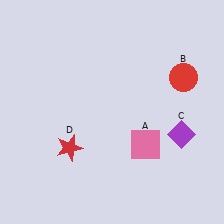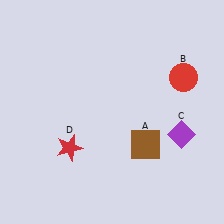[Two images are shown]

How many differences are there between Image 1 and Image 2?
There is 1 difference between the two images.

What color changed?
The square (A) changed from pink in Image 1 to brown in Image 2.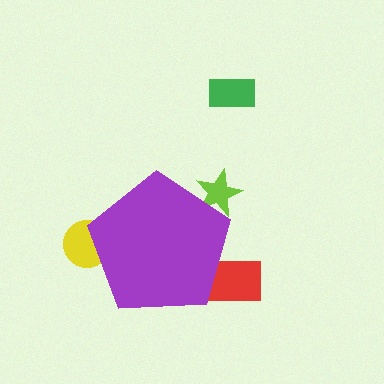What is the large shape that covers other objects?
A purple pentagon.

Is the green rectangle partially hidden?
No, the green rectangle is fully visible.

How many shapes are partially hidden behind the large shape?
3 shapes are partially hidden.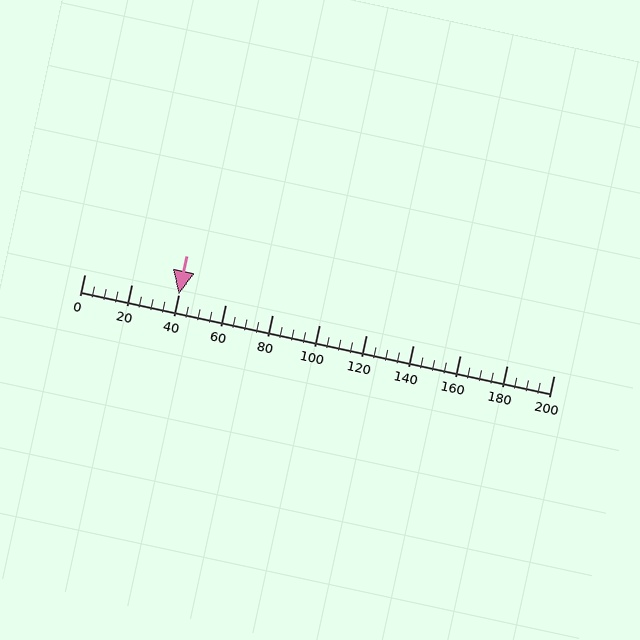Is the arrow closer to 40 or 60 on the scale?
The arrow is closer to 40.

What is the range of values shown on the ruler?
The ruler shows values from 0 to 200.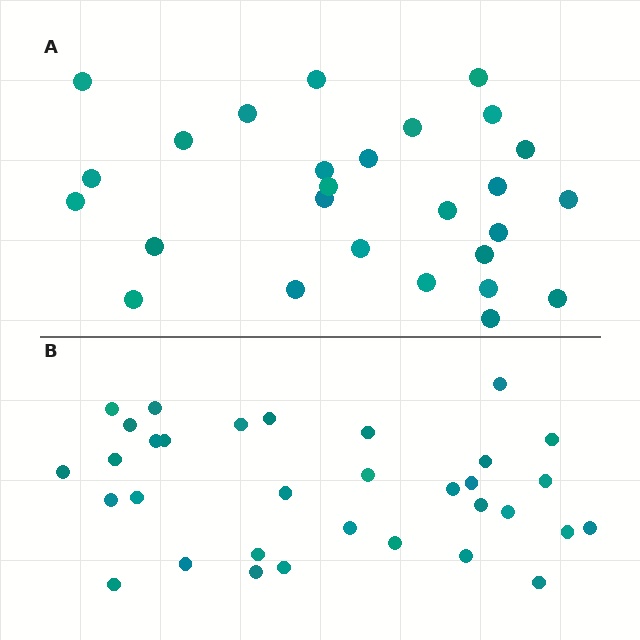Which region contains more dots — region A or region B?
Region B (the bottom region) has more dots.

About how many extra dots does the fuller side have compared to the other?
Region B has about 6 more dots than region A.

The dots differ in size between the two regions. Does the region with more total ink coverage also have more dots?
No. Region A has more total ink coverage because its dots are larger, but region B actually contains more individual dots. Total area can be misleading — the number of items is what matters here.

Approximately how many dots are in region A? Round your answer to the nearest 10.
About 30 dots. (The exact count is 27, which rounds to 30.)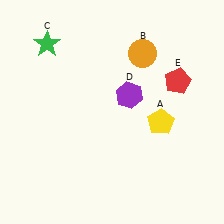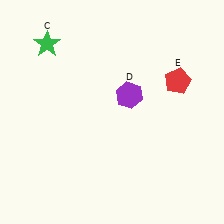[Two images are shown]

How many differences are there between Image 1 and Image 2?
There are 2 differences between the two images.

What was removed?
The orange circle (B), the yellow pentagon (A) were removed in Image 2.